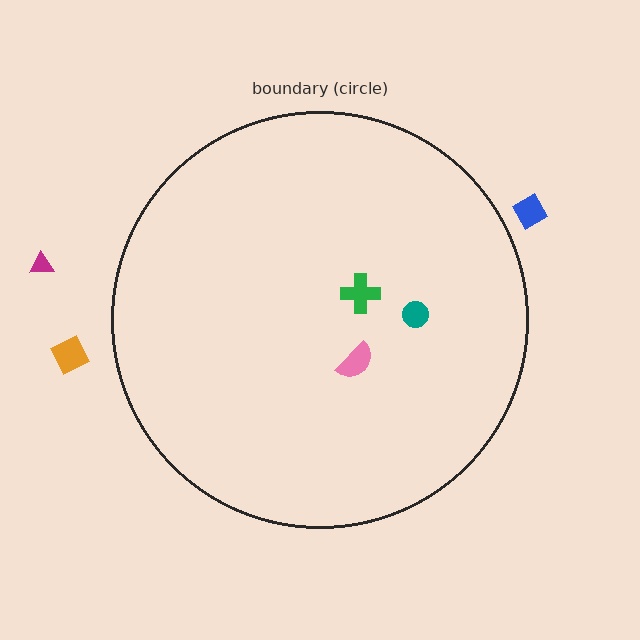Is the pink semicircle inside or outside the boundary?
Inside.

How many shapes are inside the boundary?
3 inside, 3 outside.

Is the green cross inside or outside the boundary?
Inside.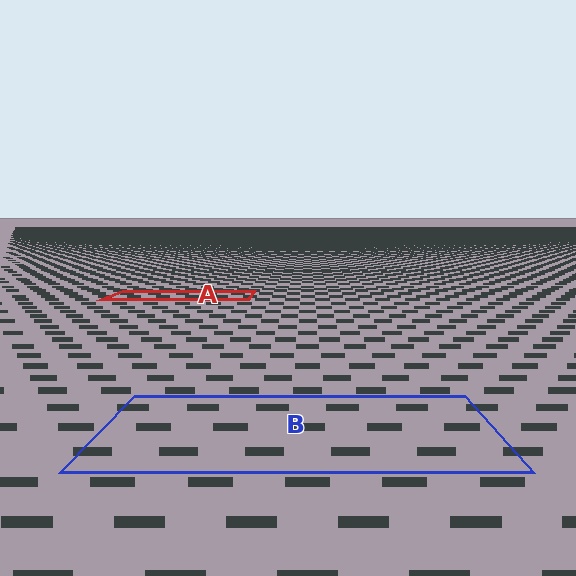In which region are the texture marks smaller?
The texture marks are smaller in region A, because it is farther away.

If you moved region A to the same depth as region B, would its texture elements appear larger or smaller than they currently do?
They would appear larger. At a closer depth, the same texture elements are projected at a bigger on-screen size.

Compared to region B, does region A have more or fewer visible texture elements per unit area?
Region A has more texture elements per unit area — they are packed more densely because it is farther away.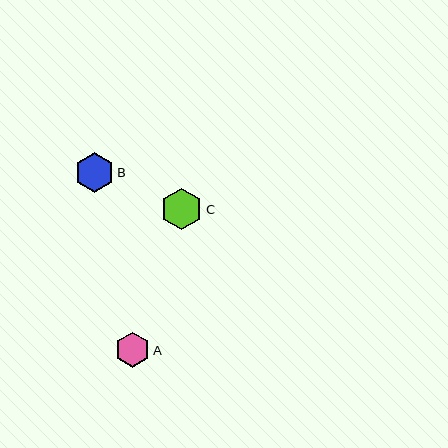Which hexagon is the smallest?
Hexagon A is the smallest with a size of approximately 35 pixels.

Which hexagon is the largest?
Hexagon C is the largest with a size of approximately 42 pixels.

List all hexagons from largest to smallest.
From largest to smallest: C, B, A.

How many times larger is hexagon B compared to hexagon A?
Hexagon B is approximately 1.1 times the size of hexagon A.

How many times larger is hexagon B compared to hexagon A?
Hexagon B is approximately 1.1 times the size of hexagon A.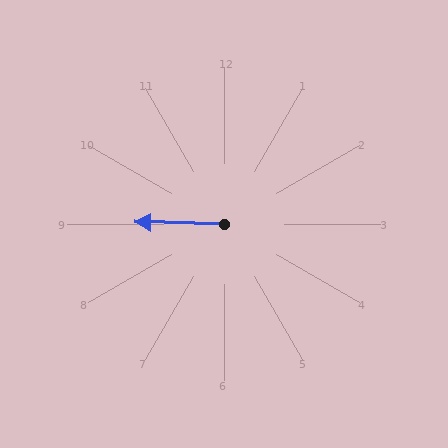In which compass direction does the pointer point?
West.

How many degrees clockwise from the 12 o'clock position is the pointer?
Approximately 271 degrees.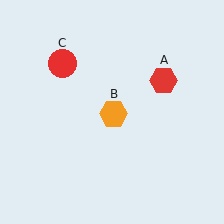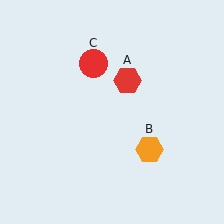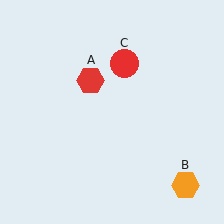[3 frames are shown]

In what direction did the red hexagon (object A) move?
The red hexagon (object A) moved left.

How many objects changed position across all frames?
3 objects changed position: red hexagon (object A), orange hexagon (object B), red circle (object C).